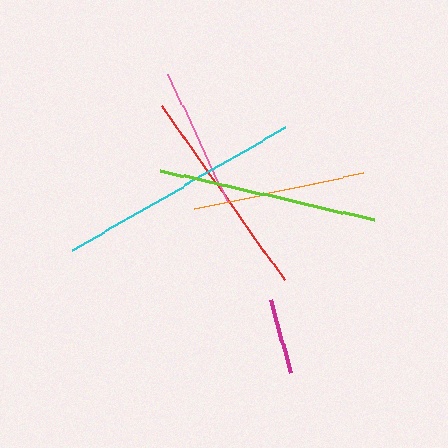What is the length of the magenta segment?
The magenta segment is approximately 75 pixels long.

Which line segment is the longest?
The cyan line is the longest at approximately 246 pixels.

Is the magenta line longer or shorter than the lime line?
The lime line is longer than the magenta line.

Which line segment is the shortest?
The magenta line is the shortest at approximately 75 pixels.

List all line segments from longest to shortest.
From longest to shortest: cyan, lime, red, orange, pink, magenta.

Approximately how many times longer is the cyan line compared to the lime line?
The cyan line is approximately 1.1 times the length of the lime line.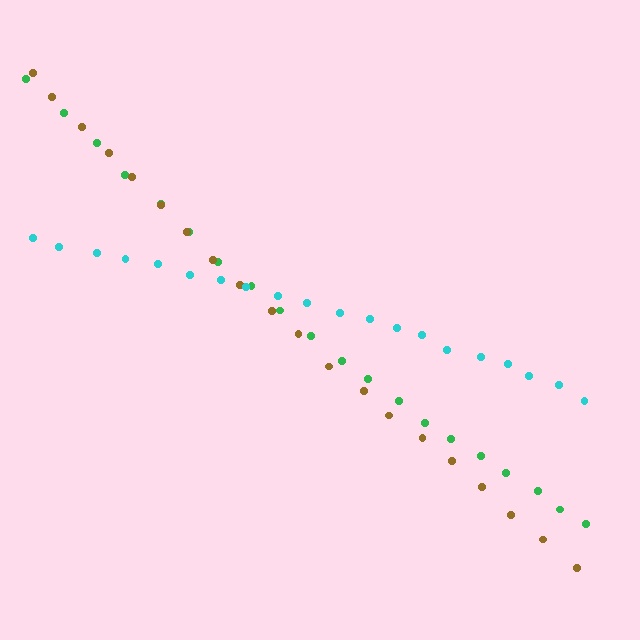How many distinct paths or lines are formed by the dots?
There are 3 distinct paths.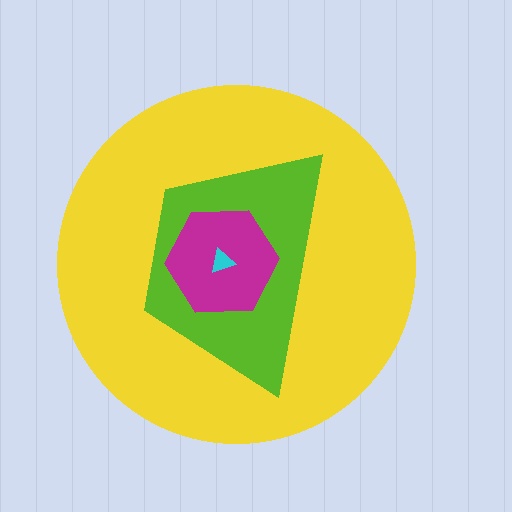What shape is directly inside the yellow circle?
The lime trapezoid.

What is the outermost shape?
The yellow circle.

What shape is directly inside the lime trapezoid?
The magenta hexagon.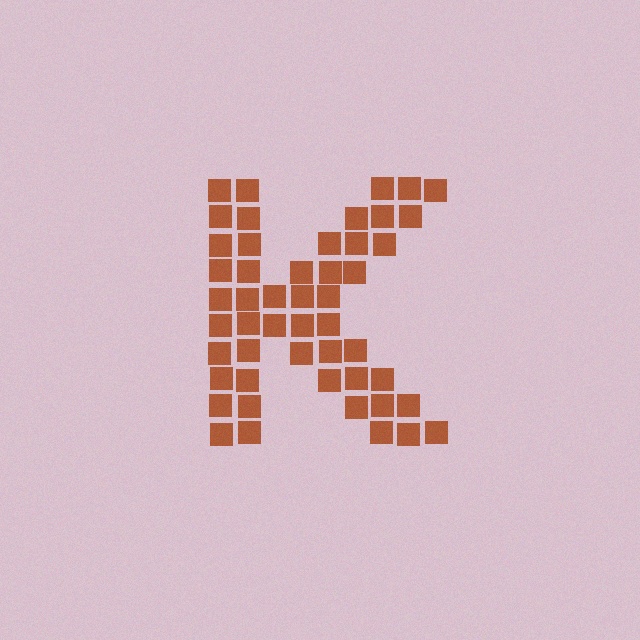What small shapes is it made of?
It is made of small squares.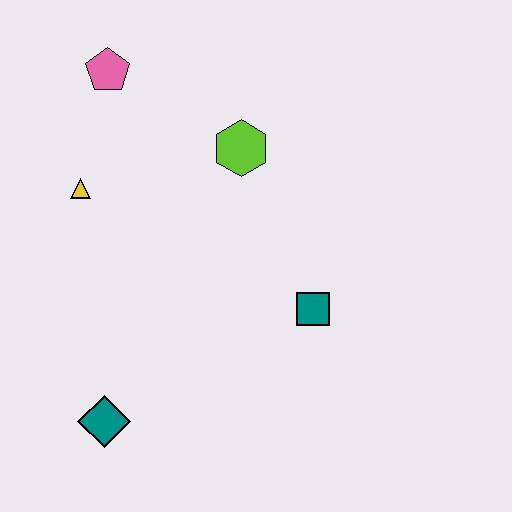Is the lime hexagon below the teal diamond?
No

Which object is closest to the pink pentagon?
The yellow triangle is closest to the pink pentagon.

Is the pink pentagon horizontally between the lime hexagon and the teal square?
No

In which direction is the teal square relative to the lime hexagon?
The teal square is below the lime hexagon.